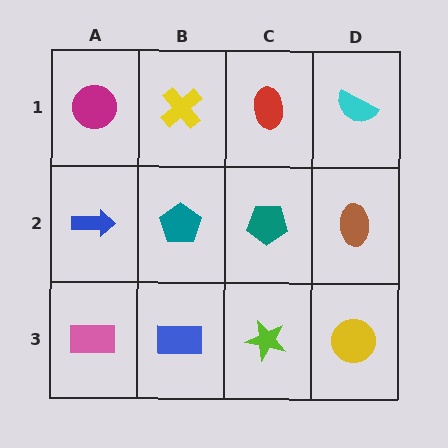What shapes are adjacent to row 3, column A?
A blue arrow (row 2, column A), a blue rectangle (row 3, column B).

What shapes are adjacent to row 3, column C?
A teal pentagon (row 2, column C), a blue rectangle (row 3, column B), a yellow circle (row 3, column D).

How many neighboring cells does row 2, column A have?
3.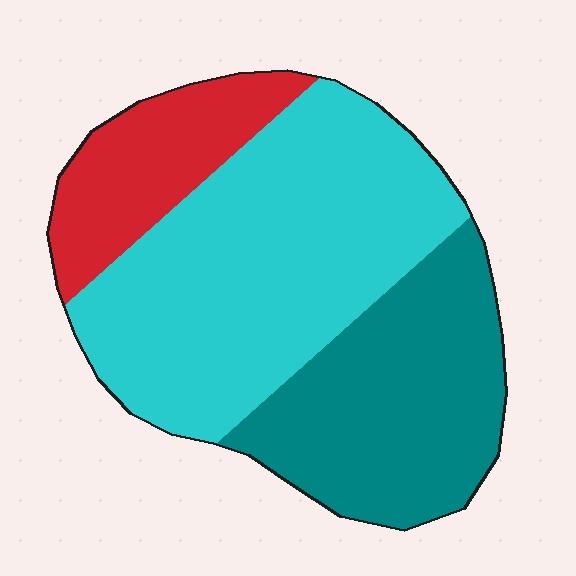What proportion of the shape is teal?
Teal takes up between a quarter and a half of the shape.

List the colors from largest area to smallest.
From largest to smallest: cyan, teal, red.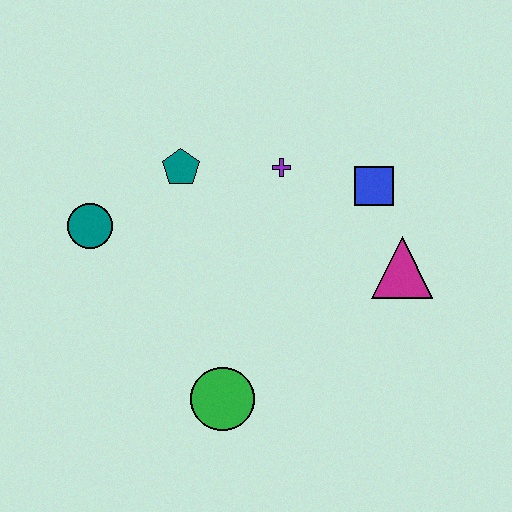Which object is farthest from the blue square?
The teal circle is farthest from the blue square.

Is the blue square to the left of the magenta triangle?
Yes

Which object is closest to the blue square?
The magenta triangle is closest to the blue square.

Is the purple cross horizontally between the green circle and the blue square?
Yes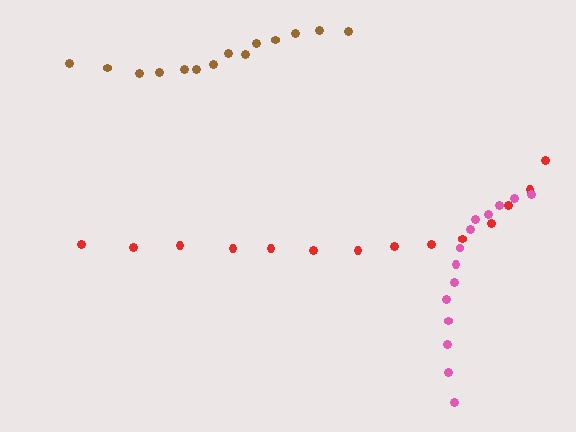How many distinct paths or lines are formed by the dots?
There are 3 distinct paths.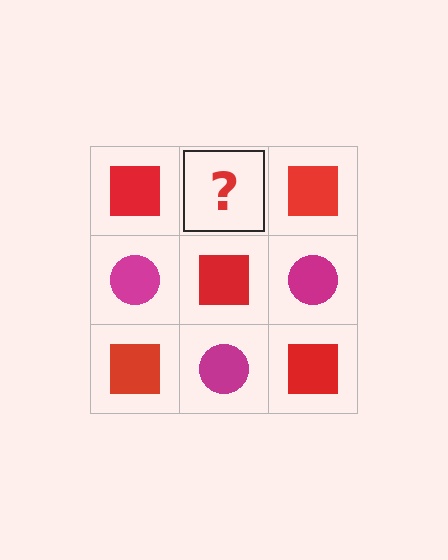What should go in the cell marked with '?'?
The missing cell should contain a magenta circle.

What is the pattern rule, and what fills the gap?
The rule is that it alternates red square and magenta circle in a checkerboard pattern. The gap should be filled with a magenta circle.